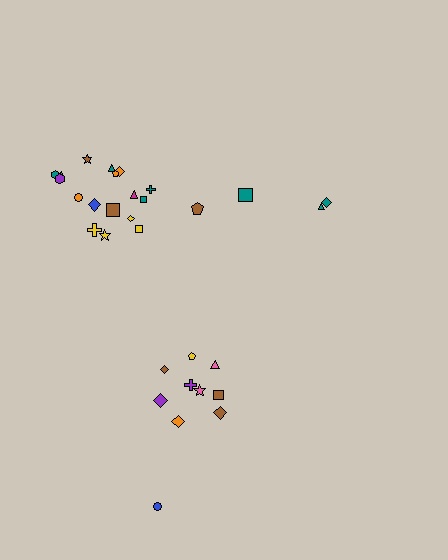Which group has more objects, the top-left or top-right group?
The top-left group.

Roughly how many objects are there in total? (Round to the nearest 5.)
Roughly 30 objects in total.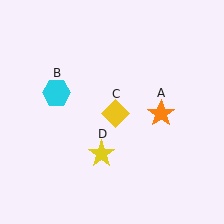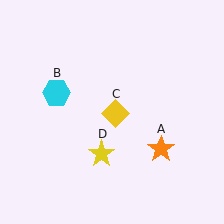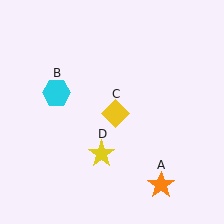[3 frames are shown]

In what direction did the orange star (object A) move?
The orange star (object A) moved down.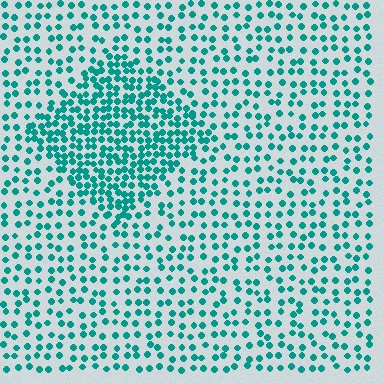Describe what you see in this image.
The image contains small teal elements arranged at two different densities. A diamond-shaped region is visible where the elements are more densely packed than the surrounding area.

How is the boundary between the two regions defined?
The boundary is defined by a change in element density (approximately 2.1x ratio). All elements are the same color, size, and shape.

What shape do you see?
I see a diamond.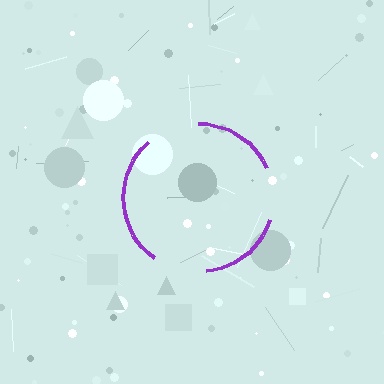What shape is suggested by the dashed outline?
The dashed outline suggests a circle.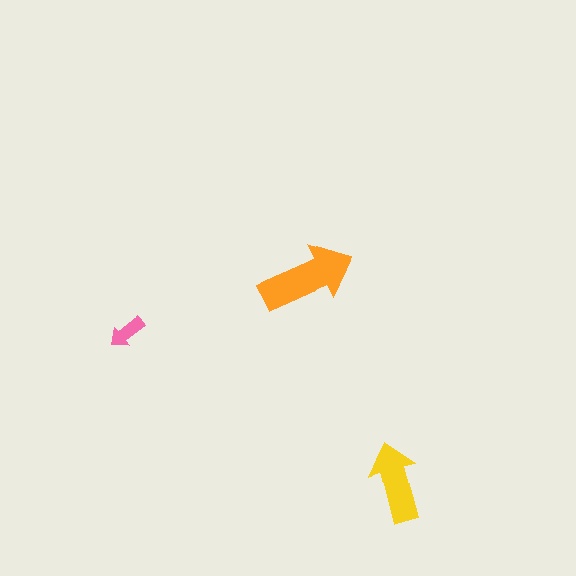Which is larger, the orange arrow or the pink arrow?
The orange one.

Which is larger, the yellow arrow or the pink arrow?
The yellow one.